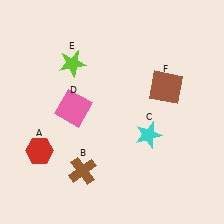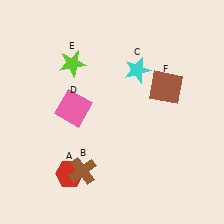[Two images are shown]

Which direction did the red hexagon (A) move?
The red hexagon (A) moved right.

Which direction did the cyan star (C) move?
The cyan star (C) moved up.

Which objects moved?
The objects that moved are: the red hexagon (A), the cyan star (C).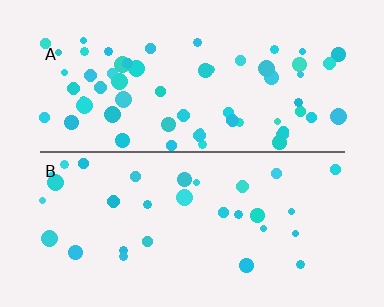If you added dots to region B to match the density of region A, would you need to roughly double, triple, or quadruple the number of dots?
Approximately double.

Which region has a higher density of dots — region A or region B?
A (the top).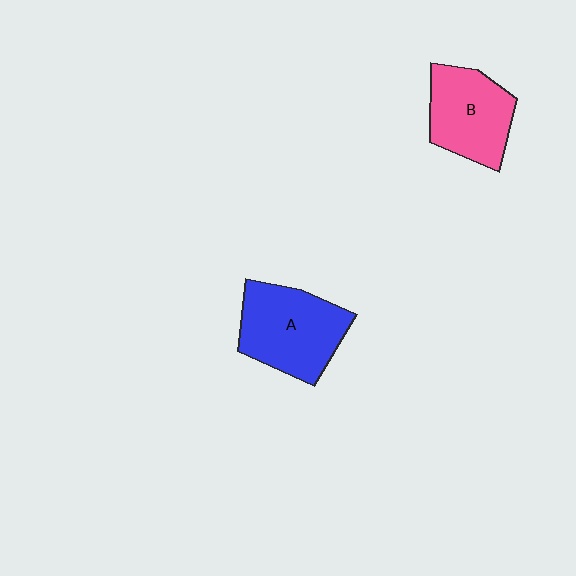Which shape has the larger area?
Shape A (blue).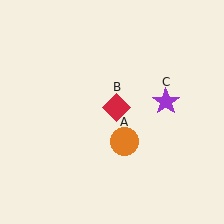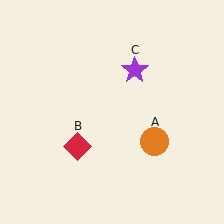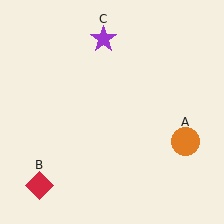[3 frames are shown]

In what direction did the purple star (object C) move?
The purple star (object C) moved up and to the left.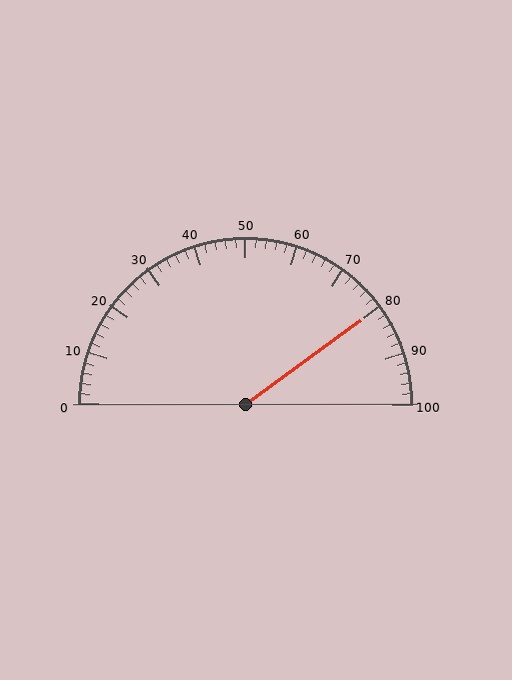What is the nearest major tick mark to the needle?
The nearest major tick mark is 80.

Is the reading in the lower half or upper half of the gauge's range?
The reading is in the upper half of the range (0 to 100).